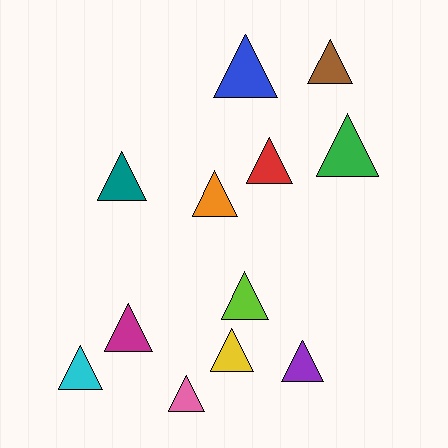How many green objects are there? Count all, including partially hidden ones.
There is 1 green object.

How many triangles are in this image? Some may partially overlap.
There are 12 triangles.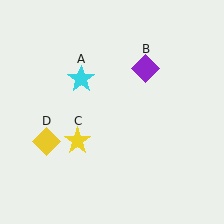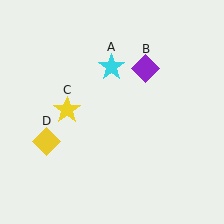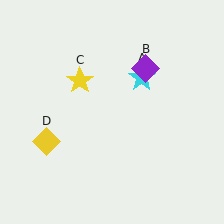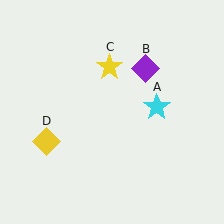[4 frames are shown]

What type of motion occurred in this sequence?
The cyan star (object A), yellow star (object C) rotated clockwise around the center of the scene.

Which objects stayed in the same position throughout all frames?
Purple diamond (object B) and yellow diamond (object D) remained stationary.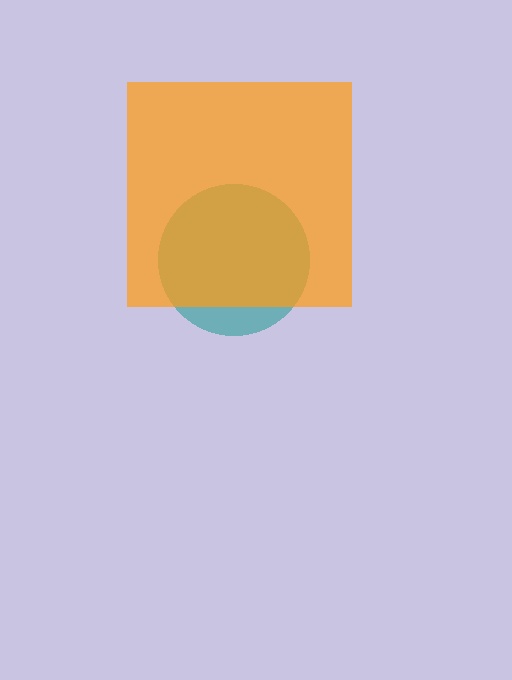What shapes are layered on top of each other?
The layered shapes are: a teal circle, an orange square.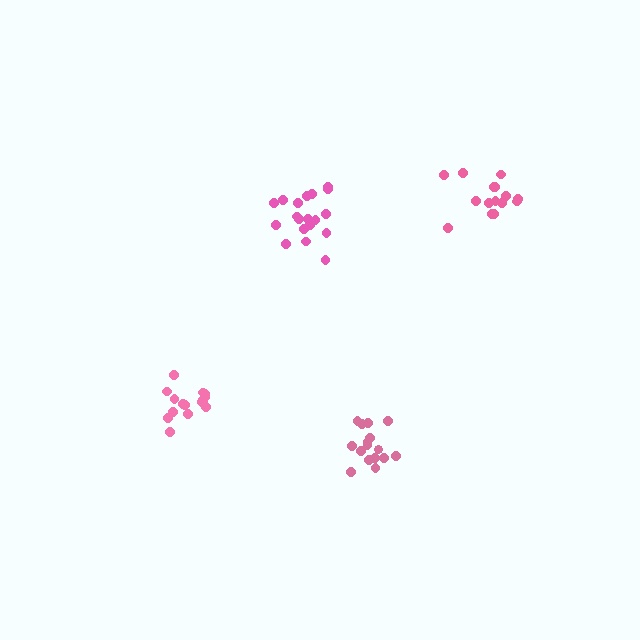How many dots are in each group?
Group 1: 15 dots, Group 2: 19 dots, Group 3: 16 dots, Group 4: 15 dots (65 total).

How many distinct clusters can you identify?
There are 4 distinct clusters.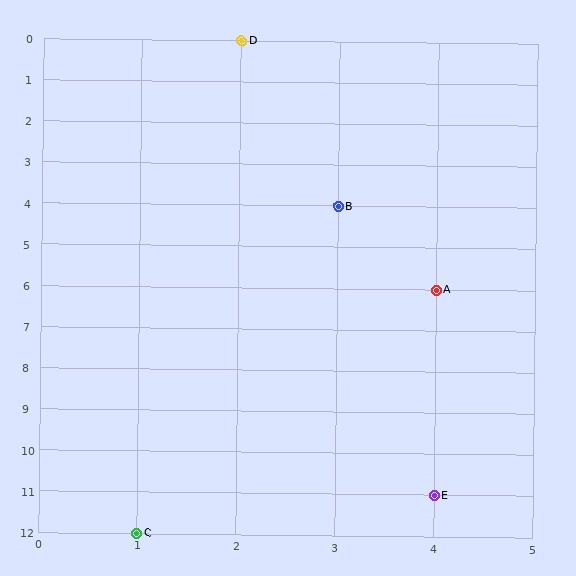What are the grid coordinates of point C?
Point C is at grid coordinates (1, 12).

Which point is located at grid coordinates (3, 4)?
Point B is at (3, 4).